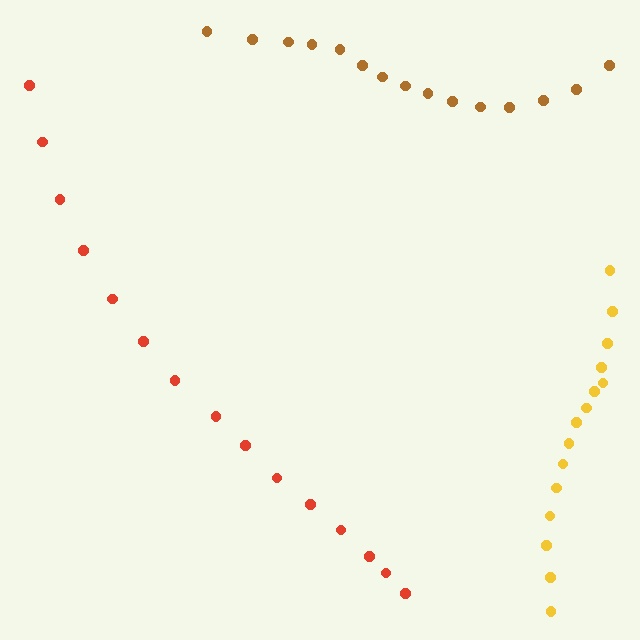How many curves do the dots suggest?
There are 3 distinct paths.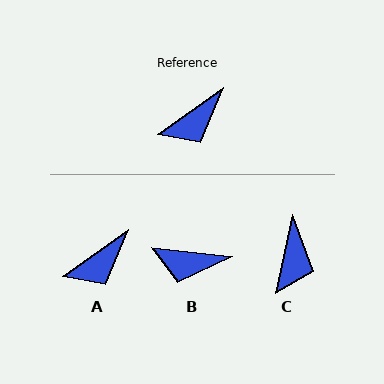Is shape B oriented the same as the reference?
No, it is off by about 42 degrees.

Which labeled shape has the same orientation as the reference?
A.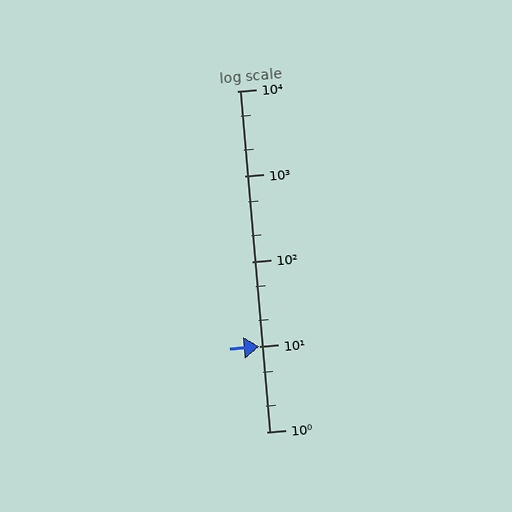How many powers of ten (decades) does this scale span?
The scale spans 4 decades, from 1 to 10000.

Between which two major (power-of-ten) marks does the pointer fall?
The pointer is between 10 and 100.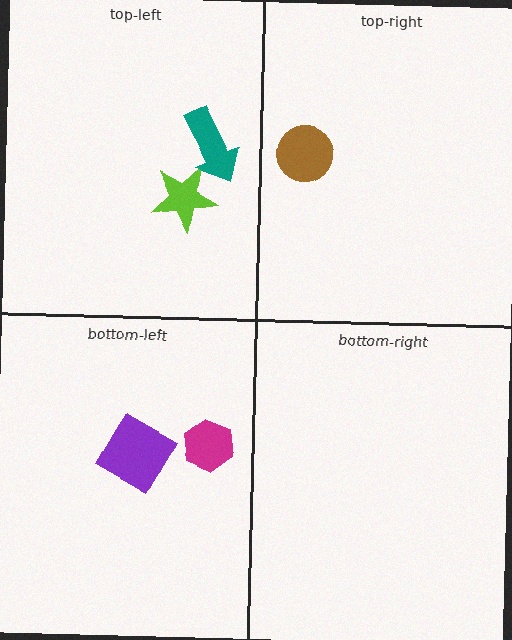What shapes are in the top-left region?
The lime star, the teal arrow.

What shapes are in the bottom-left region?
The purple diamond, the magenta hexagon.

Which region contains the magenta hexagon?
The bottom-left region.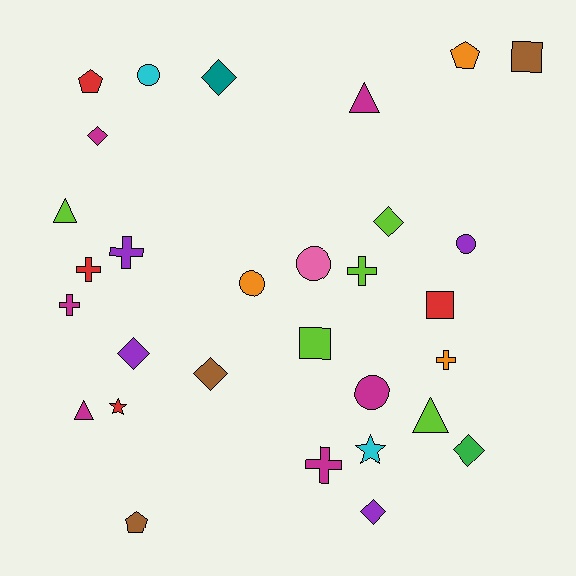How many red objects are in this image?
There are 4 red objects.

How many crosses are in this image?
There are 6 crosses.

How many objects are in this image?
There are 30 objects.